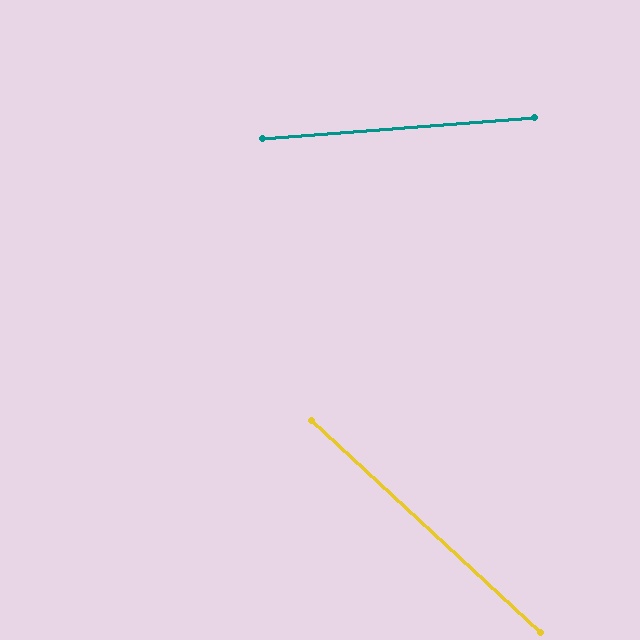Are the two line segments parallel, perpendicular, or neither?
Neither parallel nor perpendicular — they differ by about 47°.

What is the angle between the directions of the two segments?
Approximately 47 degrees.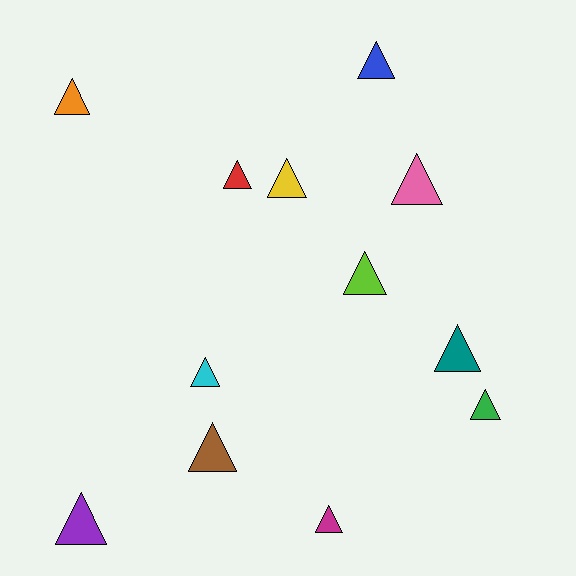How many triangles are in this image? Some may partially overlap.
There are 12 triangles.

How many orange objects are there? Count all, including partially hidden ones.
There is 1 orange object.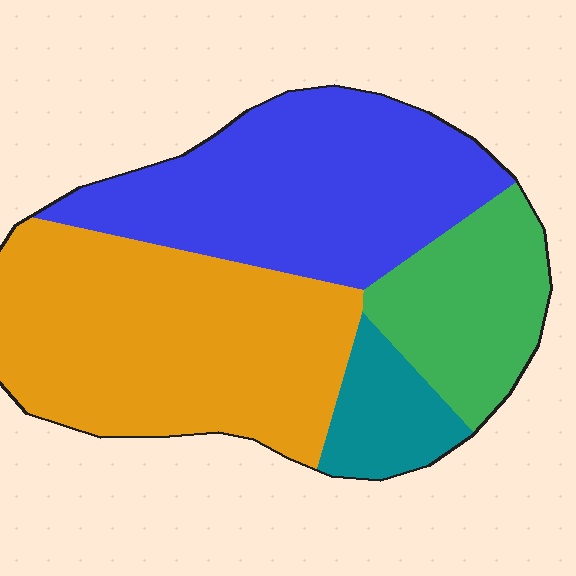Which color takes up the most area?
Orange, at roughly 40%.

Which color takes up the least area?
Teal, at roughly 10%.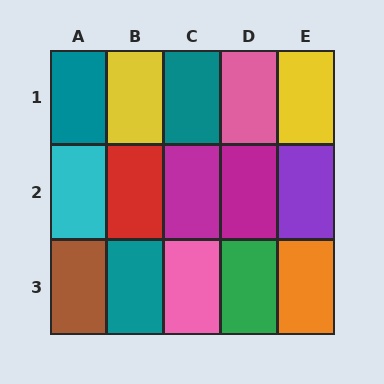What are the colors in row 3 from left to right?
Brown, teal, pink, green, orange.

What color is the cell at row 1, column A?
Teal.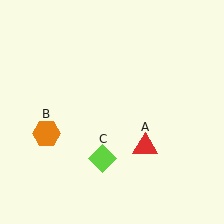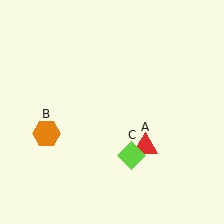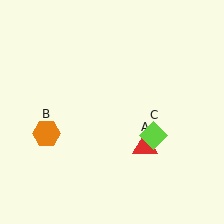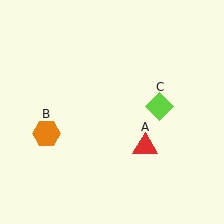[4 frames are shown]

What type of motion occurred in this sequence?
The lime diamond (object C) rotated counterclockwise around the center of the scene.